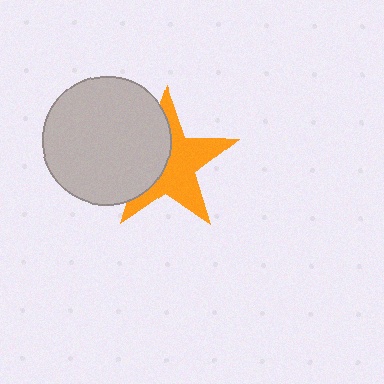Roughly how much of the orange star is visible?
About half of it is visible (roughly 58%).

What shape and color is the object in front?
The object in front is a light gray circle.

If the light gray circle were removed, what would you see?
You would see the complete orange star.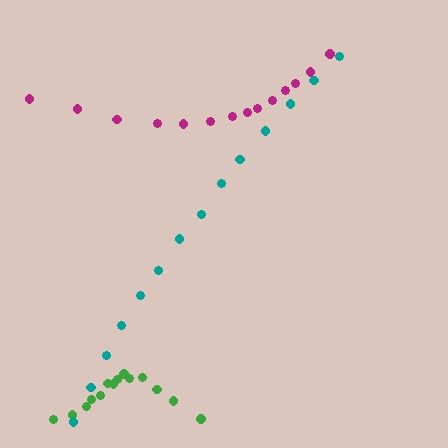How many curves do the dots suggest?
There are 3 distinct paths.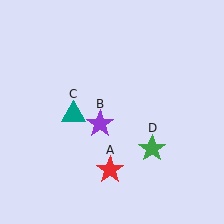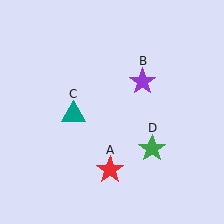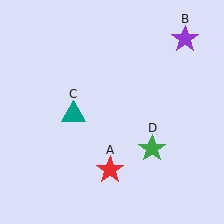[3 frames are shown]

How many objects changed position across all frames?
1 object changed position: purple star (object B).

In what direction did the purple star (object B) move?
The purple star (object B) moved up and to the right.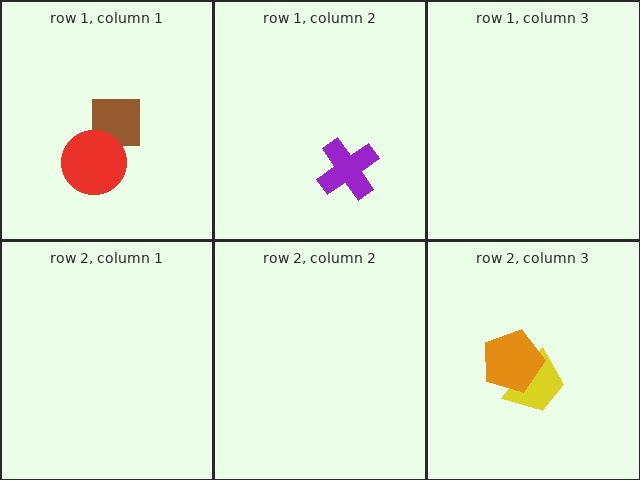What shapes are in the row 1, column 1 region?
The brown square, the red circle.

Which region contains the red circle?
The row 1, column 1 region.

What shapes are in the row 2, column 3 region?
The yellow trapezoid, the orange pentagon.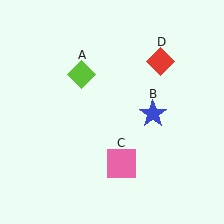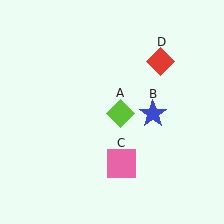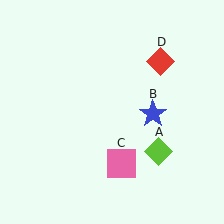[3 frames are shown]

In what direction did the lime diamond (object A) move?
The lime diamond (object A) moved down and to the right.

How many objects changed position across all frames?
1 object changed position: lime diamond (object A).